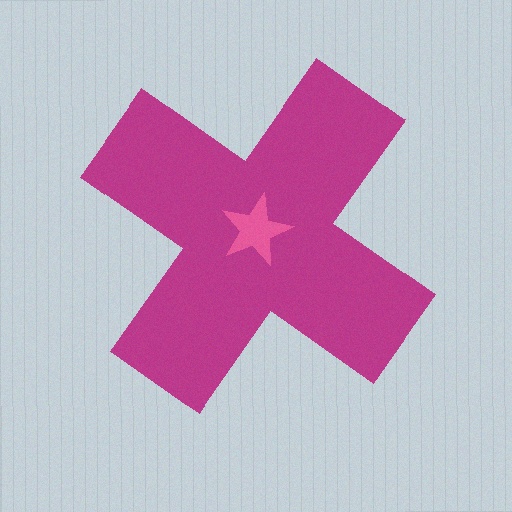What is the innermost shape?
The pink star.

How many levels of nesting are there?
2.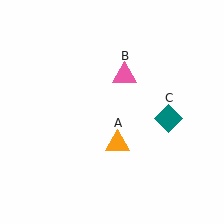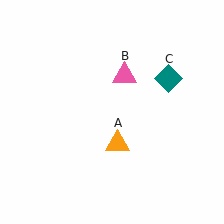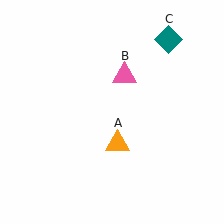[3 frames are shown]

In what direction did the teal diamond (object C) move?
The teal diamond (object C) moved up.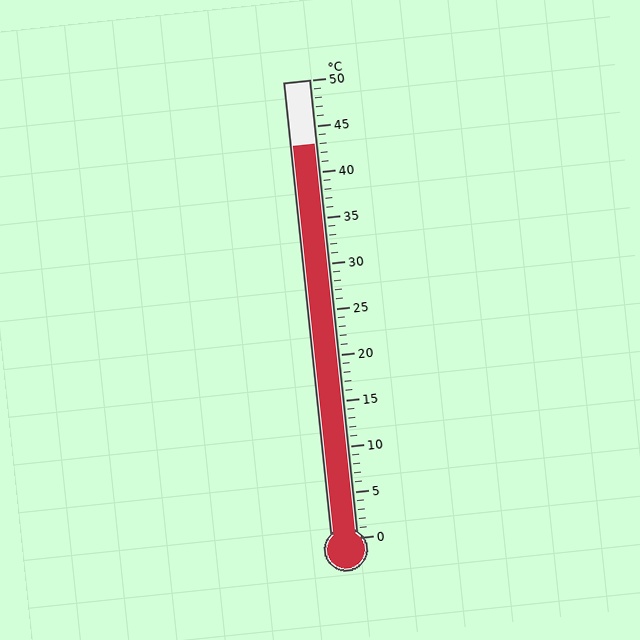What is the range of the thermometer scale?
The thermometer scale ranges from 0°C to 50°C.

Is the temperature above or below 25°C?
The temperature is above 25°C.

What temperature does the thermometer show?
The thermometer shows approximately 43°C.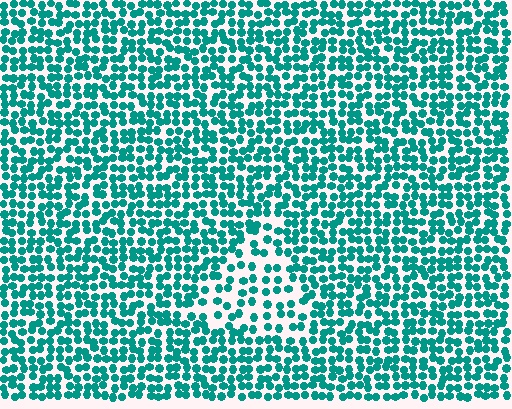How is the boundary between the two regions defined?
The boundary is defined by a change in element density (approximately 1.9x ratio). All elements are the same color, size, and shape.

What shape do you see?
I see a triangle.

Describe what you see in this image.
The image contains small teal elements arranged at two different densities. A triangle-shaped region is visible where the elements are less densely packed than the surrounding area.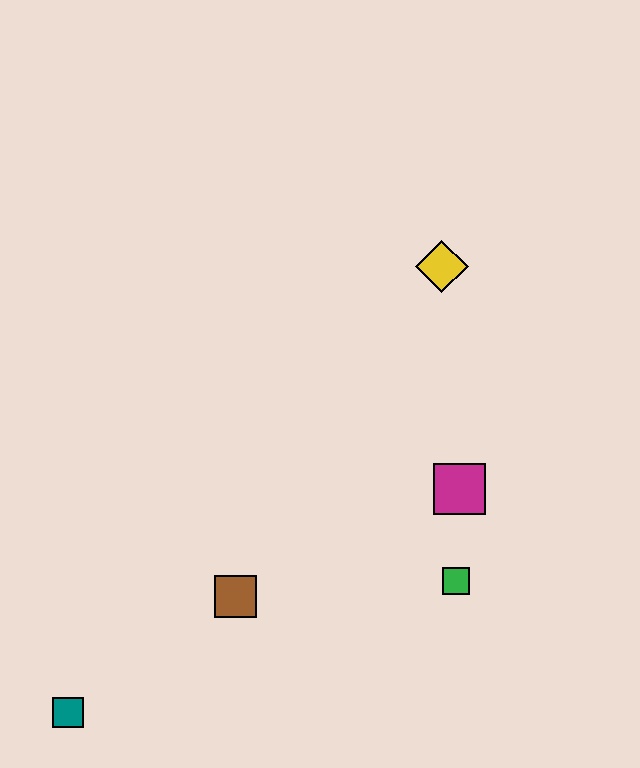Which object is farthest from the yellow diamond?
The teal square is farthest from the yellow diamond.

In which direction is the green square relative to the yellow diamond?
The green square is below the yellow diamond.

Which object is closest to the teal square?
The brown square is closest to the teal square.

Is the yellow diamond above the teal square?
Yes